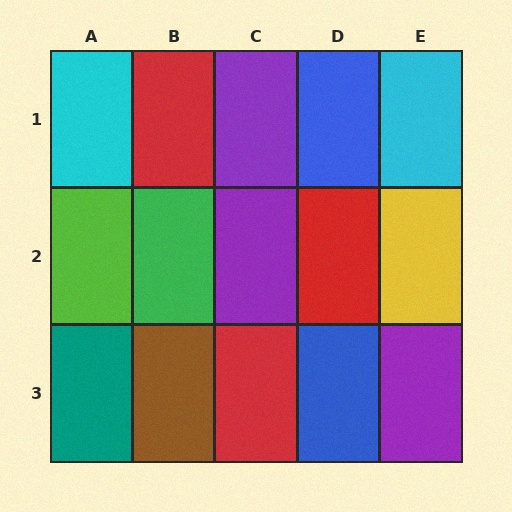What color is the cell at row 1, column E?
Cyan.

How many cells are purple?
3 cells are purple.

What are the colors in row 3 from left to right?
Teal, brown, red, blue, purple.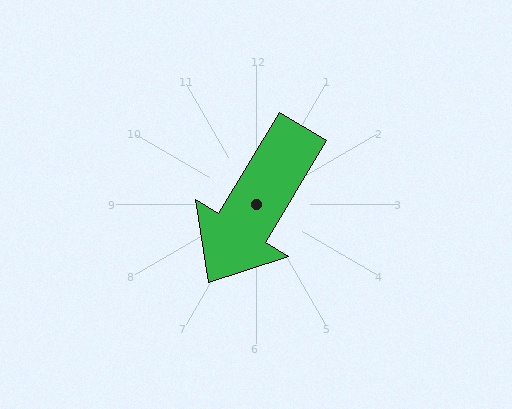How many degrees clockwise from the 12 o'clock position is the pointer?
Approximately 211 degrees.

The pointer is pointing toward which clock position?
Roughly 7 o'clock.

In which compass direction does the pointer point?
Southwest.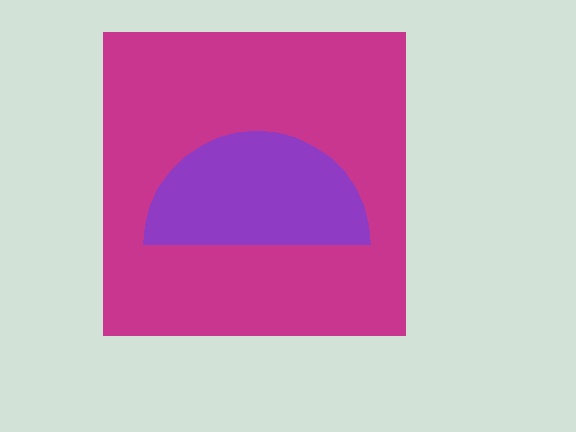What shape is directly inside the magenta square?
The purple semicircle.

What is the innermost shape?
The purple semicircle.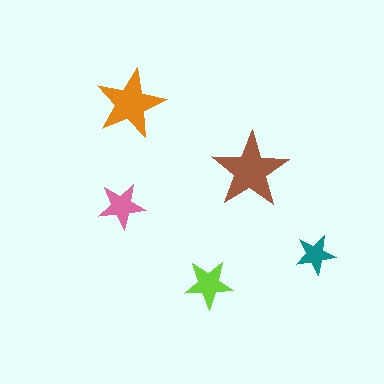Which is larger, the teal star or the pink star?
The pink one.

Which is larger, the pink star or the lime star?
The lime one.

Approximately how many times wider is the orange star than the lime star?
About 1.5 times wider.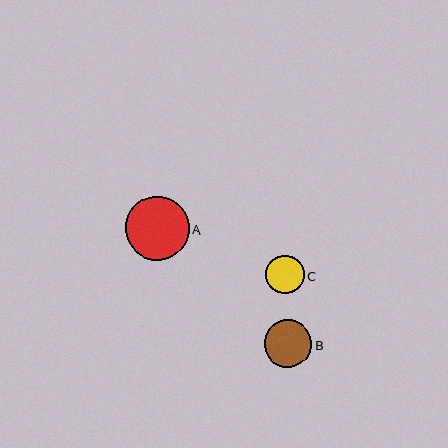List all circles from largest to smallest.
From largest to smallest: A, B, C.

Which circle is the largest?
Circle A is the largest with a size of approximately 64 pixels.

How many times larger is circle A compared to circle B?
Circle A is approximately 1.4 times the size of circle B.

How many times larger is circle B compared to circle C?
Circle B is approximately 1.2 times the size of circle C.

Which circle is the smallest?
Circle C is the smallest with a size of approximately 39 pixels.